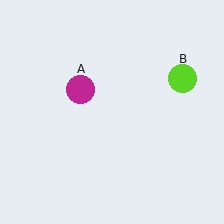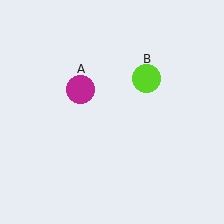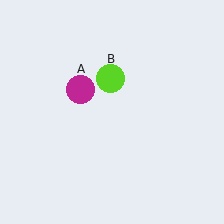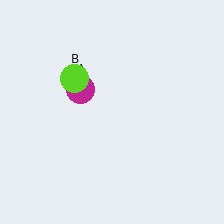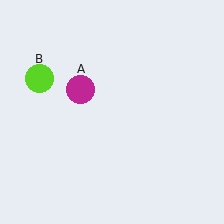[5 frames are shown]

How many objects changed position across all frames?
1 object changed position: lime circle (object B).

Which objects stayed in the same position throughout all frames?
Magenta circle (object A) remained stationary.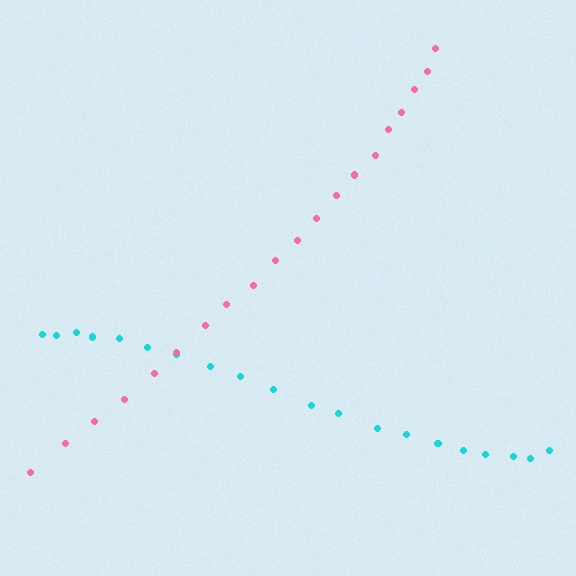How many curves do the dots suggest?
There are 2 distinct paths.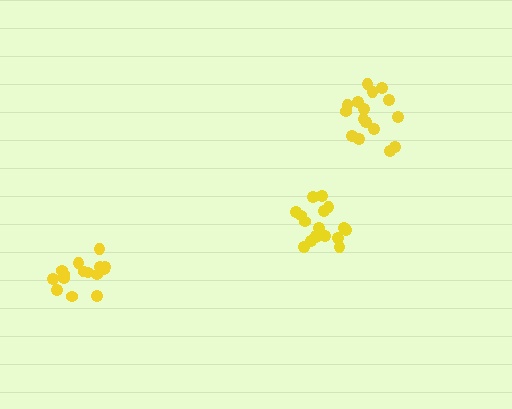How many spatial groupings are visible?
There are 3 spatial groupings.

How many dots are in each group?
Group 1: 17 dots, Group 2: 15 dots, Group 3: 16 dots (48 total).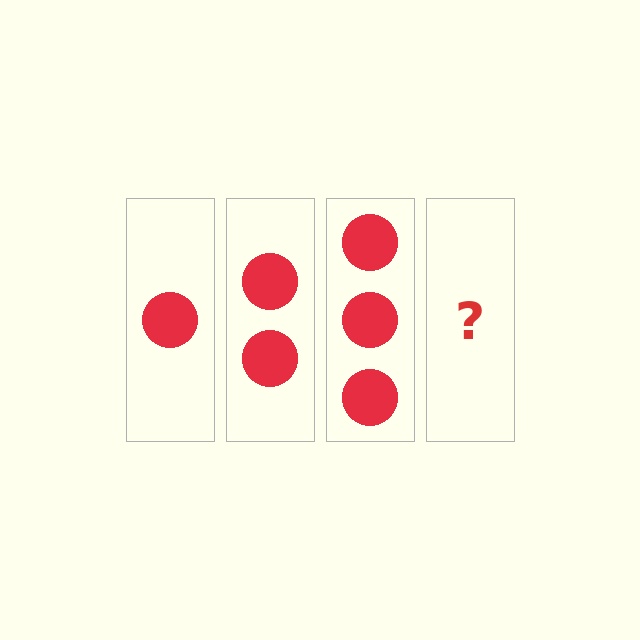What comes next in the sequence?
The next element should be 4 circles.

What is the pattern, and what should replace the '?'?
The pattern is that each step adds one more circle. The '?' should be 4 circles.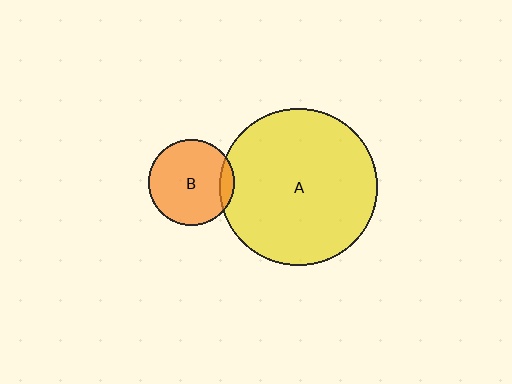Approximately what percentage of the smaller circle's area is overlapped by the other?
Approximately 10%.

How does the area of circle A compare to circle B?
Approximately 3.4 times.